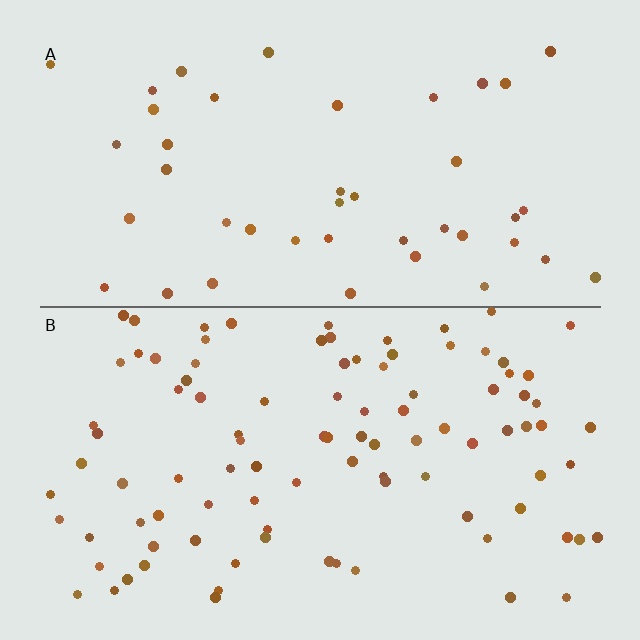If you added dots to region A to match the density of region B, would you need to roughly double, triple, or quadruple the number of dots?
Approximately double.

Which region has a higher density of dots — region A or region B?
B (the bottom).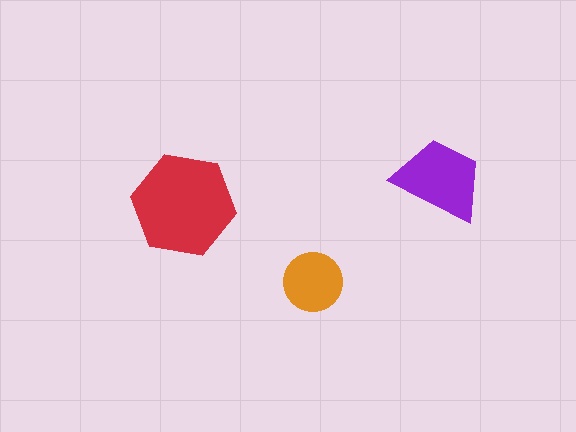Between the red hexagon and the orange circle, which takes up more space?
The red hexagon.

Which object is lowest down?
The orange circle is bottommost.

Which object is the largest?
The red hexagon.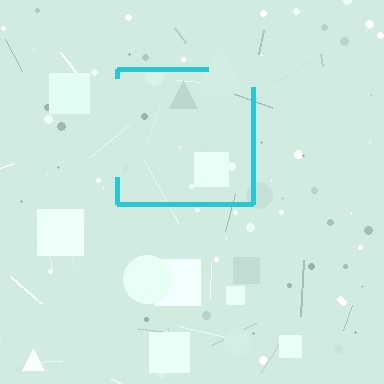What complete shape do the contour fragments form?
The contour fragments form a square.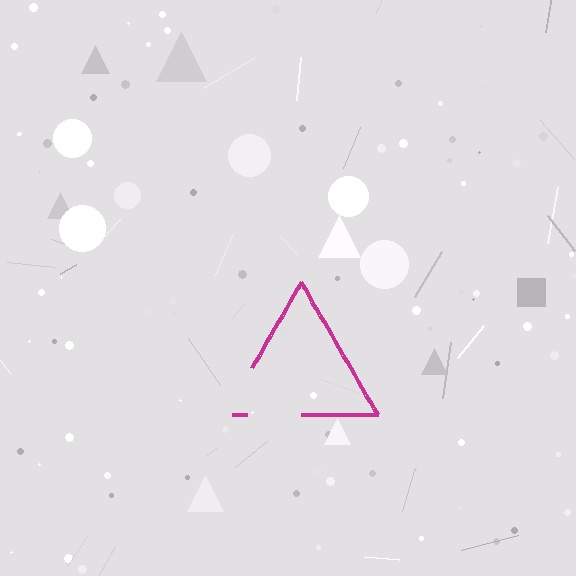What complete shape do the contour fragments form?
The contour fragments form a triangle.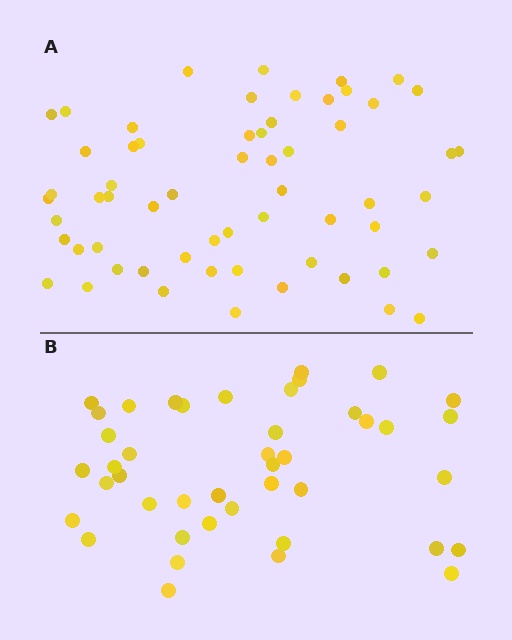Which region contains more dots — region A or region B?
Region A (the top region) has more dots.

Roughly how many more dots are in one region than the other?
Region A has approximately 15 more dots than region B.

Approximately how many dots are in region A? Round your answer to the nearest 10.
About 60 dots.